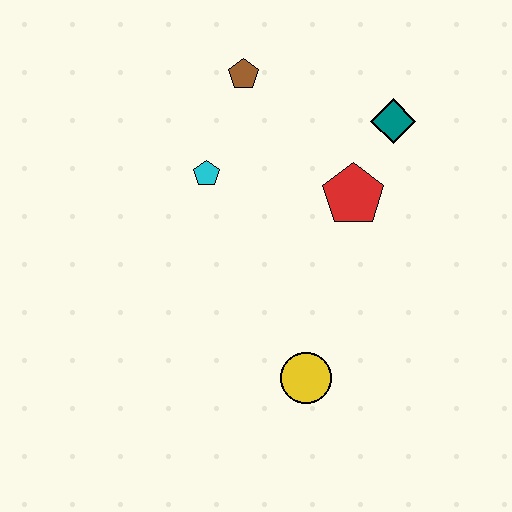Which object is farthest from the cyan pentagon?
The yellow circle is farthest from the cyan pentagon.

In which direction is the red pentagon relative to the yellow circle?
The red pentagon is above the yellow circle.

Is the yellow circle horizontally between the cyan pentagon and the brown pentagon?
No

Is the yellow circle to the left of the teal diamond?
Yes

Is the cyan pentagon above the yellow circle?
Yes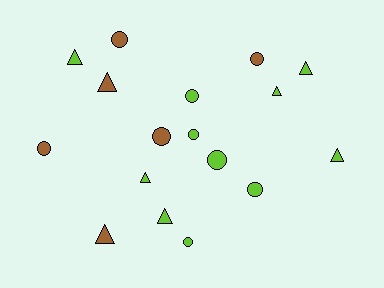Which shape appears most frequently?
Circle, with 9 objects.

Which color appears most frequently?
Lime, with 11 objects.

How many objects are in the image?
There are 17 objects.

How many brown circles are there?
There are 4 brown circles.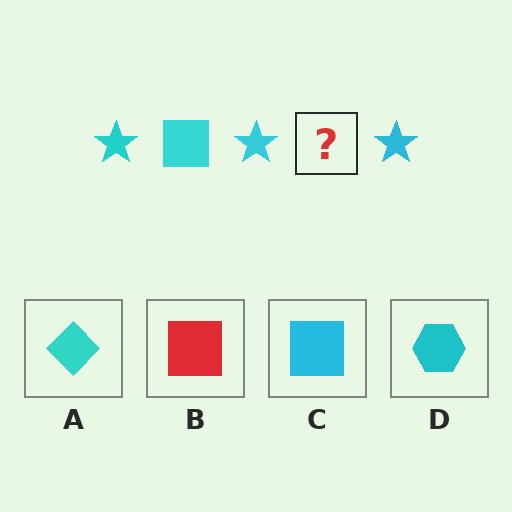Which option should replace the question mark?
Option C.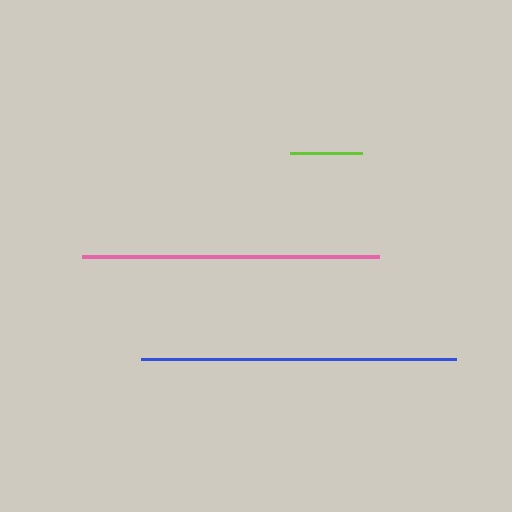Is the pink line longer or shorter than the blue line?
The blue line is longer than the pink line.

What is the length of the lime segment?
The lime segment is approximately 72 pixels long.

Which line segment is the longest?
The blue line is the longest at approximately 315 pixels.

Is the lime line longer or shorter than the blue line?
The blue line is longer than the lime line.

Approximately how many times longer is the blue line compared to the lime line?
The blue line is approximately 4.4 times the length of the lime line.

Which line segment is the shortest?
The lime line is the shortest at approximately 72 pixels.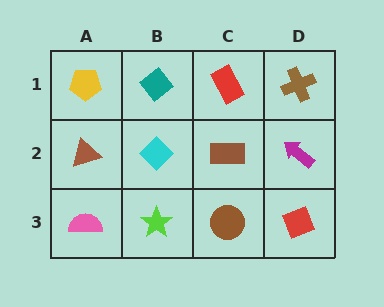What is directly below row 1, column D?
A magenta arrow.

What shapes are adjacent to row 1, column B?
A cyan diamond (row 2, column B), a yellow pentagon (row 1, column A), a red rectangle (row 1, column C).